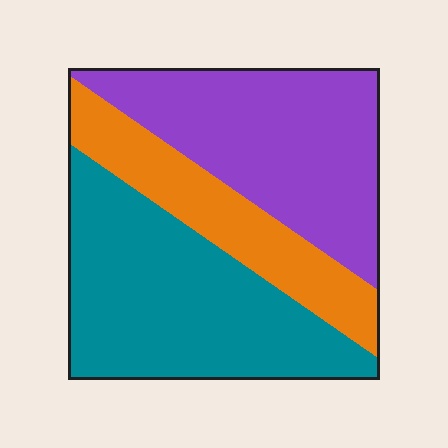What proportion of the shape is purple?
Purple takes up about three eighths (3/8) of the shape.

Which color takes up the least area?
Orange, at roughly 20%.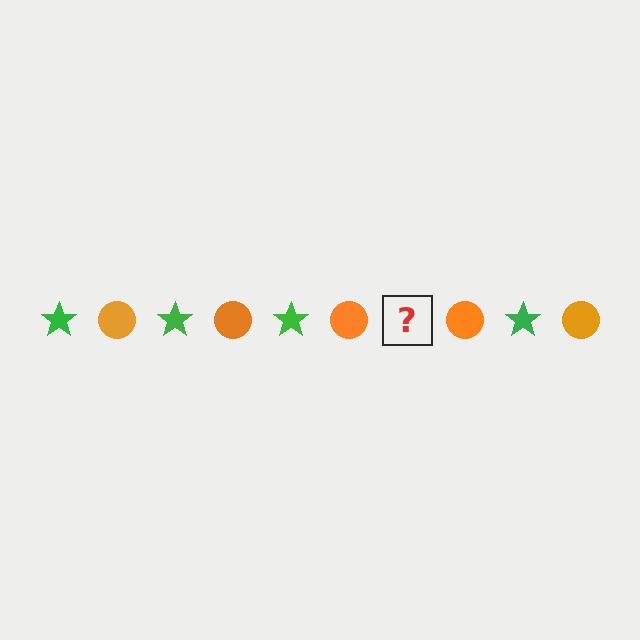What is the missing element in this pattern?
The missing element is a green star.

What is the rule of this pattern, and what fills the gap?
The rule is that the pattern alternates between green star and orange circle. The gap should be filled with a green star.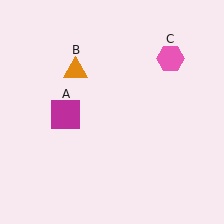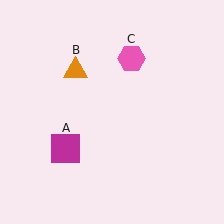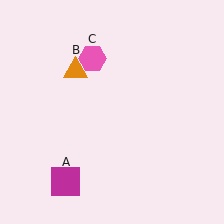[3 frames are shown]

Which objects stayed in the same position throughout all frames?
Orange triangle (object B) remained stationary.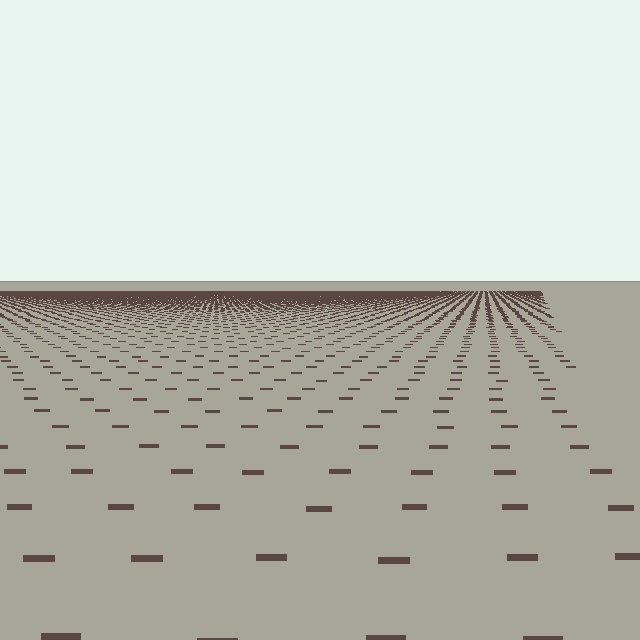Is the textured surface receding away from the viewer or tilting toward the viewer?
The surface is receding away from the viewer. Texture elements get smaller and denser toward the top.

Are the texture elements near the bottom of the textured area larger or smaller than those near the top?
Larger. Near the bottom, elements are closer to the viewer and appear at a bigger on-screen size.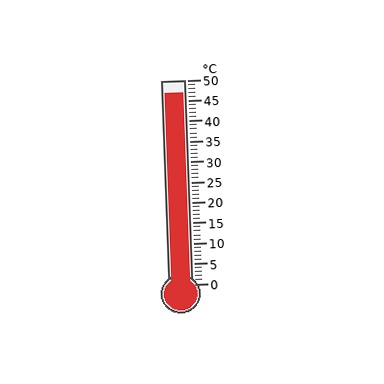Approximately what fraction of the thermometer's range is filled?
The thermometer is filled to approximately 95% of its range.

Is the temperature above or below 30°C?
The temperature is above 30°C.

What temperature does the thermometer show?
The thermometer shows approximately 47°C.